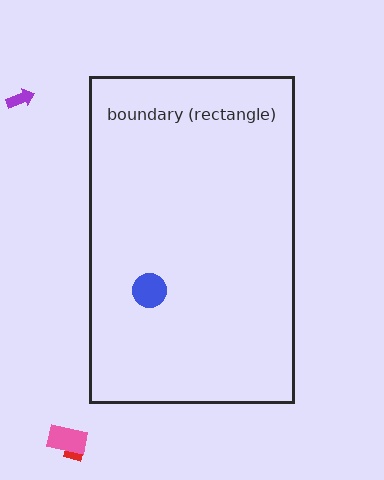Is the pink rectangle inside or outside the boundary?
Outside.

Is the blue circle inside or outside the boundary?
Inside.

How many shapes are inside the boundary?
1 inside, 3 outside.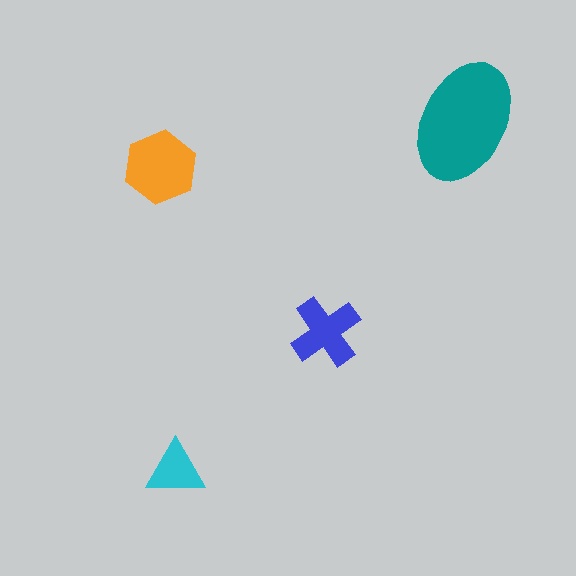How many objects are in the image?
There are 4 objects in the image.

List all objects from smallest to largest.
The cyan triangle, the blue cross, the orange hexagon, the teal ellipse.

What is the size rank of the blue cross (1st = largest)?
3rd.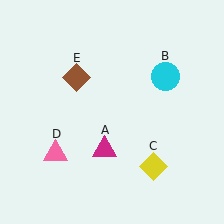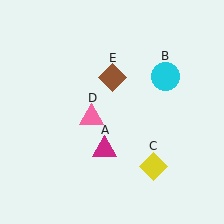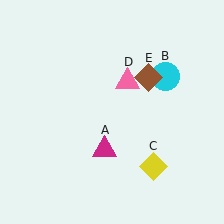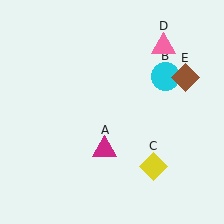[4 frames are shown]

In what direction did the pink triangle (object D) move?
The pink triangle (object D) moved up and to the right.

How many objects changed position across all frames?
2 objects changed position: pink triangle (object D), brown diamond (object E).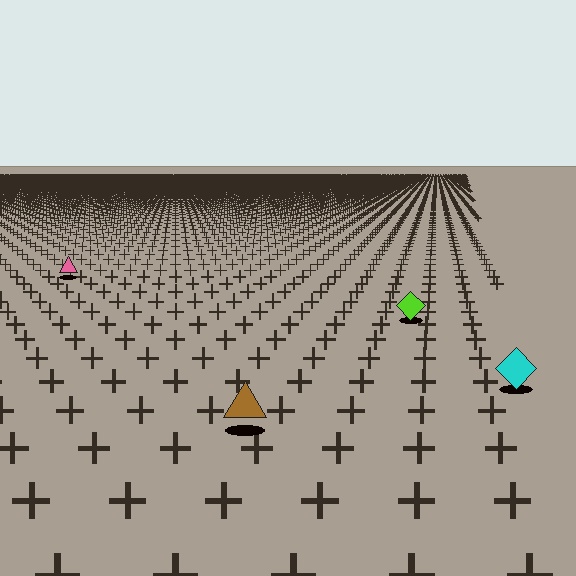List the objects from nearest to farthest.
From nearest to farthest: the brown triangle, the cyan diamond, the lime diamond, the pink triangle.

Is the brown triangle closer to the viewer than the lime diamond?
Yes. The brown triangle is closer — you can tell from the texture gradient: the ground texture is coarser near it.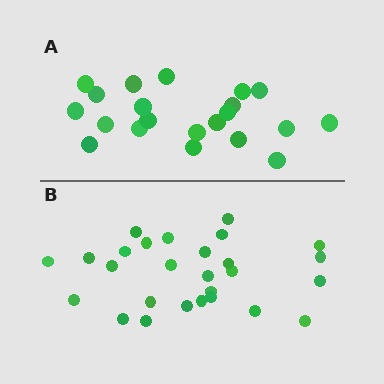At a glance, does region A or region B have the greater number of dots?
Region B (the bottom region) has more dots.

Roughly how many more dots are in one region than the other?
Region B has about 6 more dots than region A.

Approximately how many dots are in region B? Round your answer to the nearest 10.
About 30 dots. (The exact count is 27, which rounds to 30.)